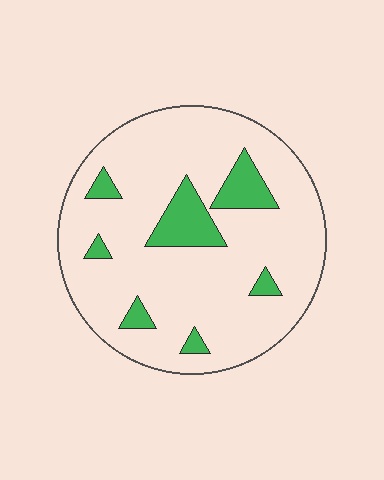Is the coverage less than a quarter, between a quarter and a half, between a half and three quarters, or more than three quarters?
Less than a quarter.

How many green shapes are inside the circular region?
7.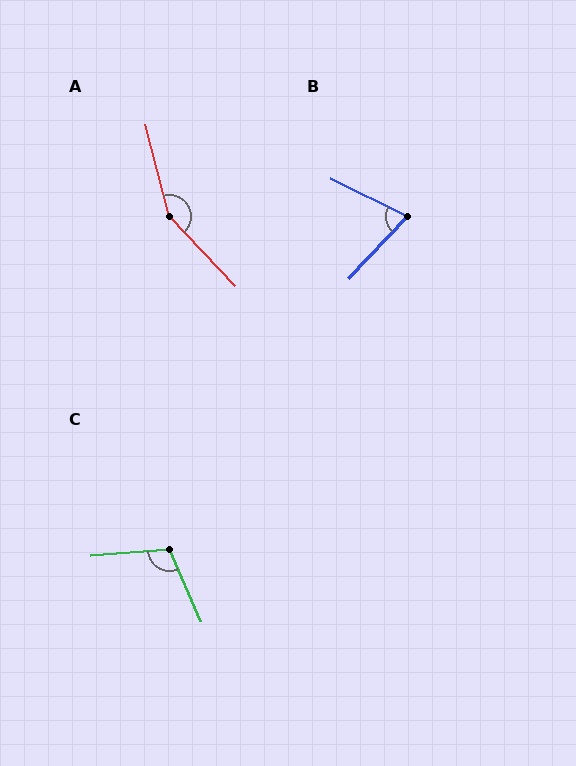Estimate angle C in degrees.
Approximately 109 degrees.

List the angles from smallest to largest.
B (73°), C (109°), A (151°).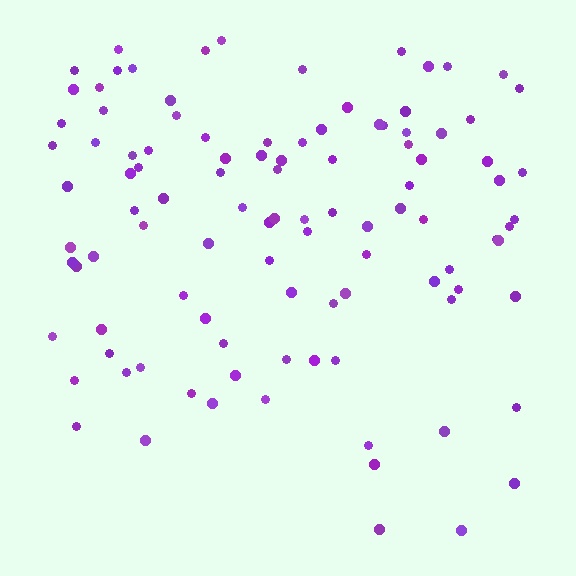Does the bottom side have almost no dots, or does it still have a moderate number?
Still a moderate number, just noticeably fewer than the top.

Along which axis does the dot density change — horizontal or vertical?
Vertical.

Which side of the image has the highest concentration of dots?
The top.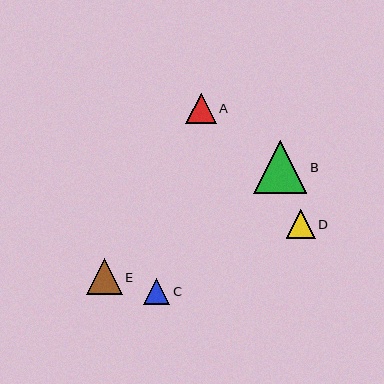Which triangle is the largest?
Triangle B is the largest with a size of approximately 53 pixels.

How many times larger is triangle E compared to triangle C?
Triangle E is approximately 1.4 times the size of triangle C.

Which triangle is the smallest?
Triangle C is the smallest with a size of approximately 26 pixels.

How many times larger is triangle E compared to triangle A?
Triangle E is approximately 1.2 times the size of triangle A.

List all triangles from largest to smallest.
From largest to smallest: B, E, A, D, C.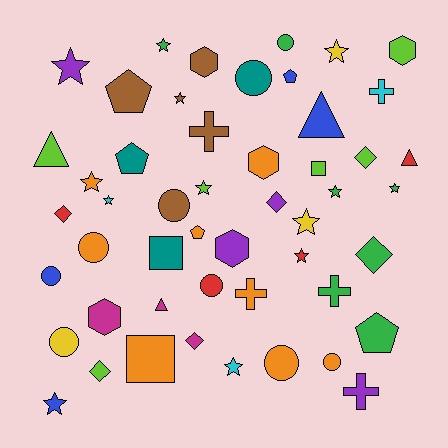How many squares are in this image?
There are 3 squares.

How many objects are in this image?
There are 50 objects.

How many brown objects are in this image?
There are 5 brown objects.